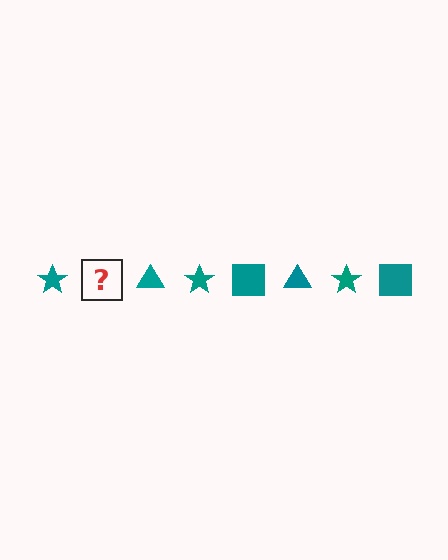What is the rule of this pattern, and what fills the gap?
The rule is that the pattern cycles through star, square, triangle shapes in teal. The gap should be filled with a teal square.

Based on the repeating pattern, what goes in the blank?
The blank should be a teal square.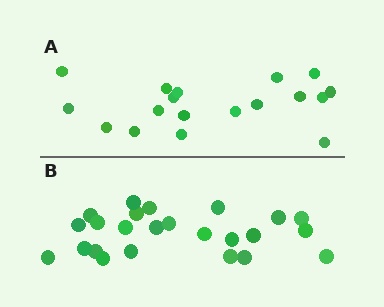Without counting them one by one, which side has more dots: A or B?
Region B (the bottom region) has more dots.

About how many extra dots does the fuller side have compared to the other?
Region B has about 6 more dots than region A.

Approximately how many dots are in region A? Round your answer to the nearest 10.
About 20 dots. (The exact count is 18, which rounds to 20.)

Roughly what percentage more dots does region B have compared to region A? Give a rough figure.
About 35% more.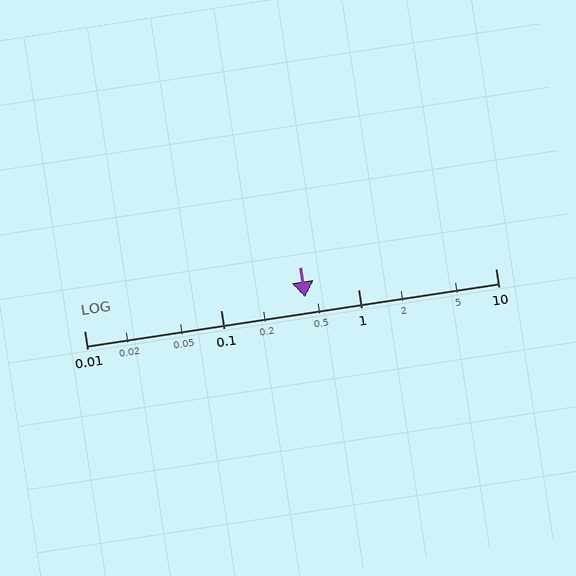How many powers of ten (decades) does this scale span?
The scale spans 3 decades, from 0.01 to 10.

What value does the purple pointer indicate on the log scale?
The pointer indicates approximately 0.41.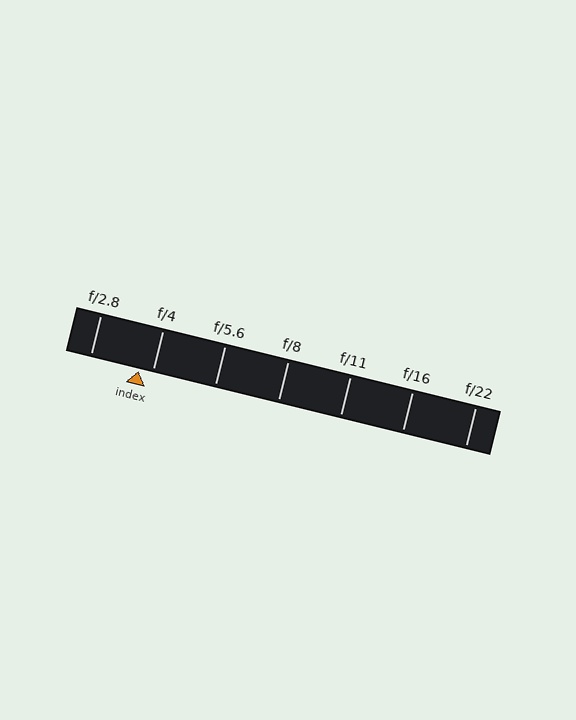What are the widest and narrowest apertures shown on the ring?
The widest aperture shown is f/2.8 and the narrowest is f/22.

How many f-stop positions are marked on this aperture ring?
There are 7 f-stop positions marked.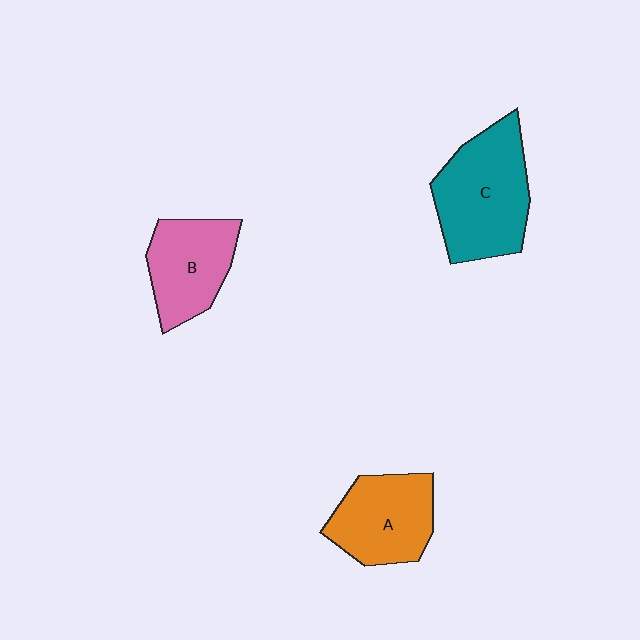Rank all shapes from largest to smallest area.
From largest to smallest: C (teal), A (orange), B (pink).